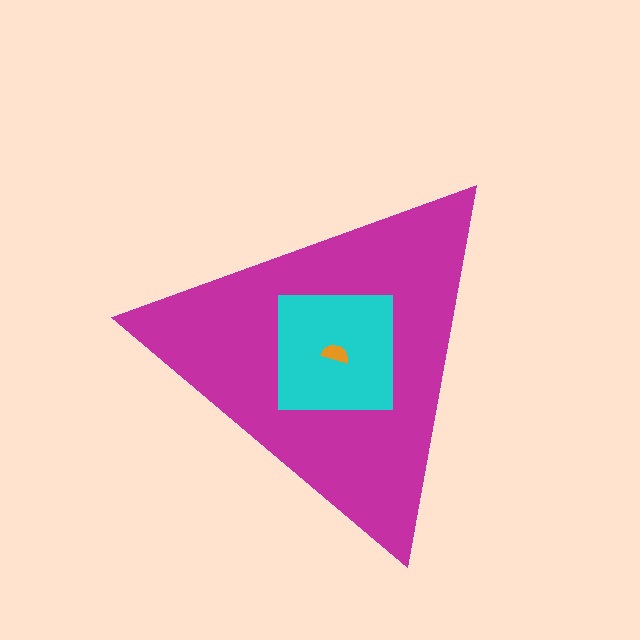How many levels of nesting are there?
3.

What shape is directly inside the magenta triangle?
The cyan square.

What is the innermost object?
The orange semicircle.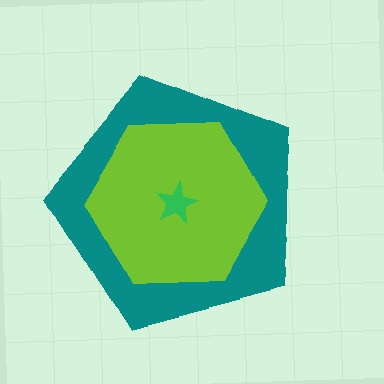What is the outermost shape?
The teal pentagon.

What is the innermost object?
The green star.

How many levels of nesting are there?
3.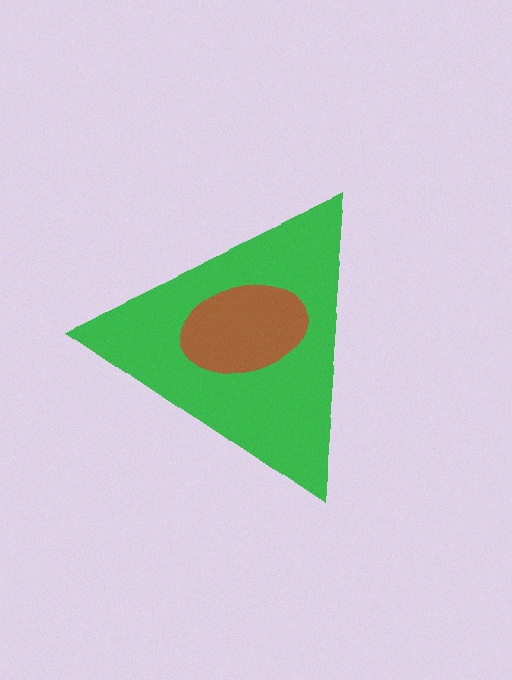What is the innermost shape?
The brown ellipse.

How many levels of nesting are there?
2.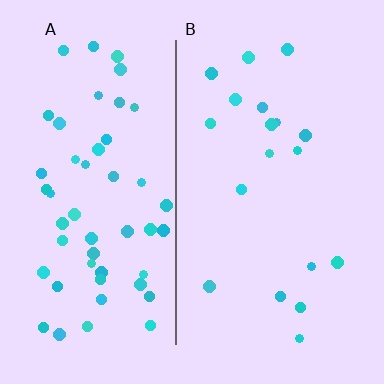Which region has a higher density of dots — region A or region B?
A (the left).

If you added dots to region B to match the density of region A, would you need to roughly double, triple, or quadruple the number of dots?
Approximately triple.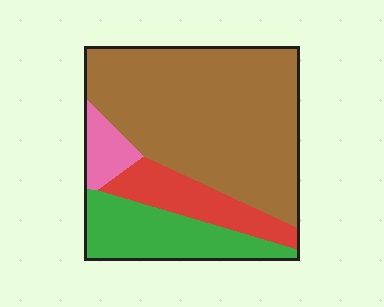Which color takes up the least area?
Pink, at roughly 5%.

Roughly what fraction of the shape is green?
Green covers 20% of the shape.